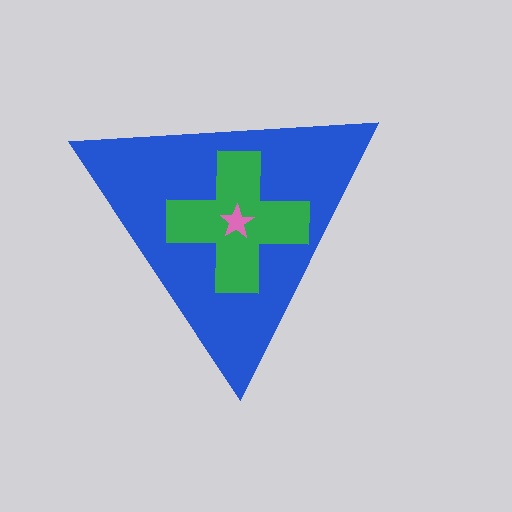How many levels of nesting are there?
3.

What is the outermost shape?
The blue triangle.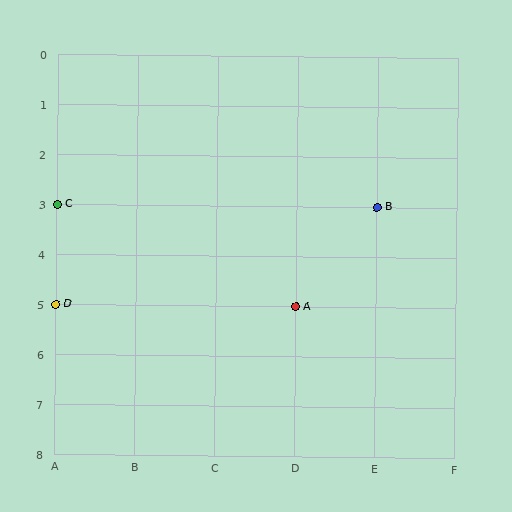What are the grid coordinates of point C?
Point C is at grid coordinates (A, 3).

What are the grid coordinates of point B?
Point B is at grid coordinates (E, 3).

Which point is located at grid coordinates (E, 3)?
Point B is at (E, 3).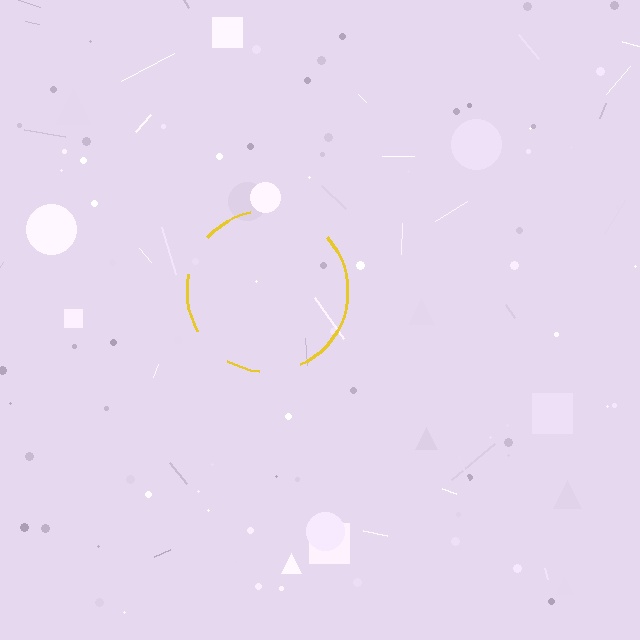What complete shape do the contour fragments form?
The contour fragments form a circle.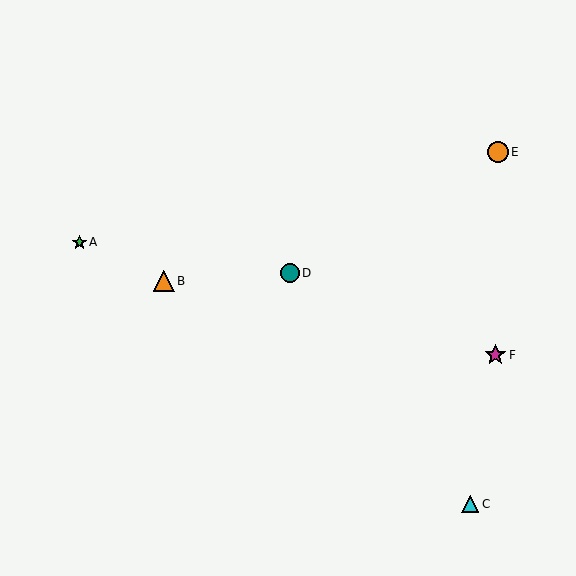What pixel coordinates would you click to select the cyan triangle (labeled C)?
Click at (470, 504) to select the cyan triangle C.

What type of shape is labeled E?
Shape E is an orange circle.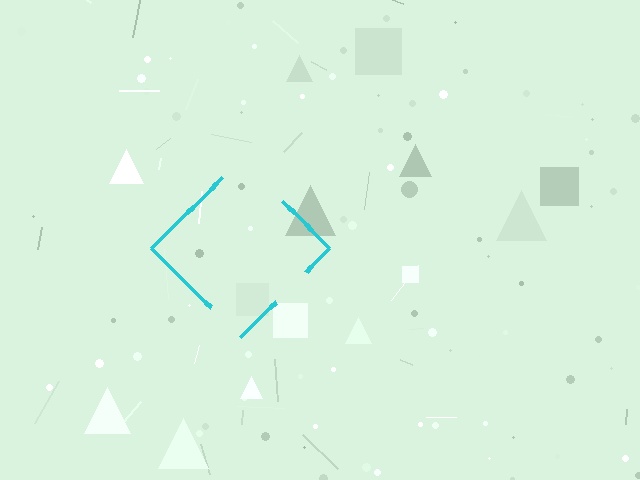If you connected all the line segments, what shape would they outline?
They would outline a diamond.